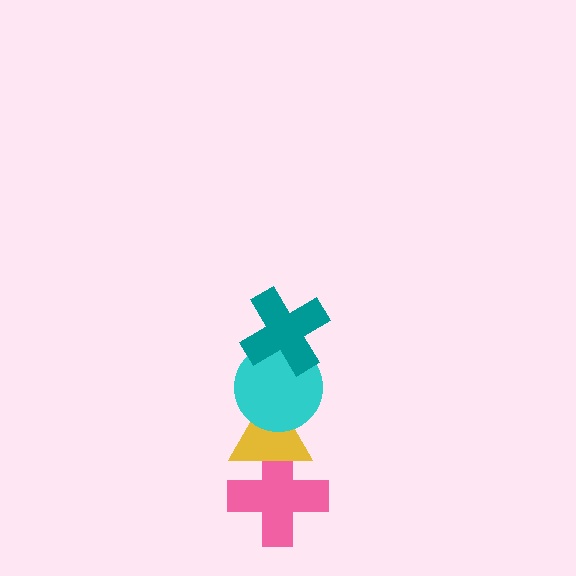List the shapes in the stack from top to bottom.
From top to bottom: the teal cross, the cyan circle, the yellow triangle, the pink cross.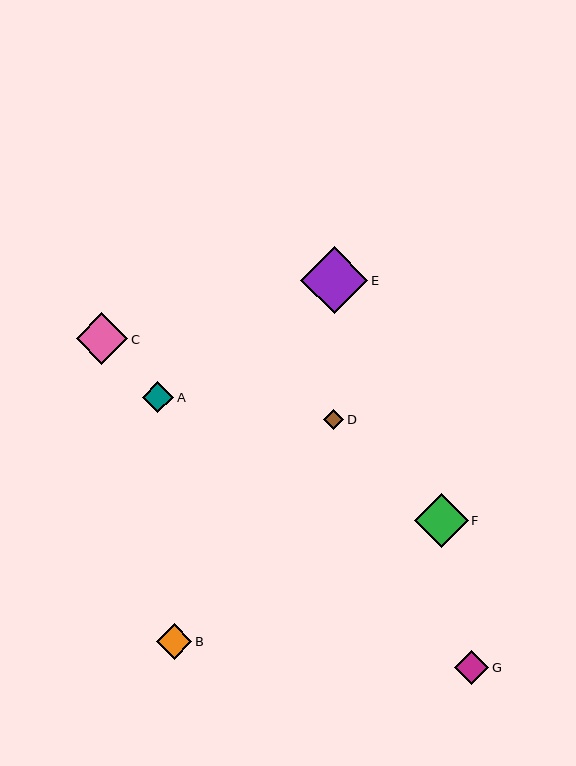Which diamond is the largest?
Diamond E is the largest with a size of approximately 67 pixels.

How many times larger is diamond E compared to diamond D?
Diamond E is approximately 3.3 times the size of diamond D.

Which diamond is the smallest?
Diamond D is the smallest with a size of approximately 20 pixels.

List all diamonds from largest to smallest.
From largest to smallest: E, F, C, B, G, A, D.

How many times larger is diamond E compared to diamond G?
Diamond E is approximately 2.0 times the size of diamond G.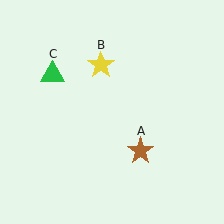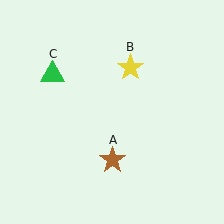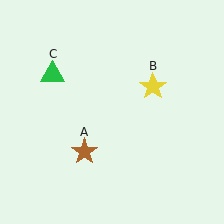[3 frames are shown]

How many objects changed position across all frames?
2 objects changed position: brown star (object A), yellow star (object B).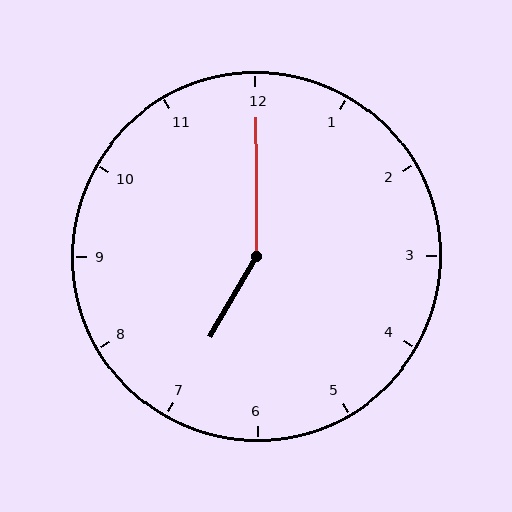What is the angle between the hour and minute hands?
Approximately 150 degrees.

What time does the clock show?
7:00.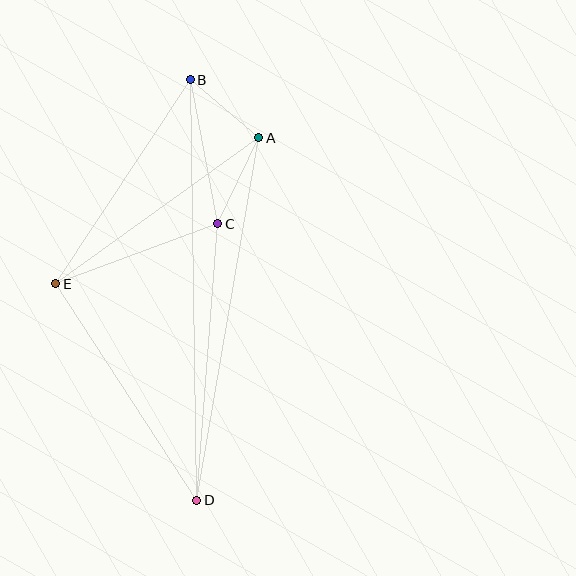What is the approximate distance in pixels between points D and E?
The distance between D and E is approximately 258 pixels.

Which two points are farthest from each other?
Points B and D are farthest from each other.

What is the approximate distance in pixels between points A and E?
The distance between A and E is approximately 250 pixels.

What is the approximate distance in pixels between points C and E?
The distance between C and E is approximately 172 pixels.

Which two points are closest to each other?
Points A and B are closest to each other.